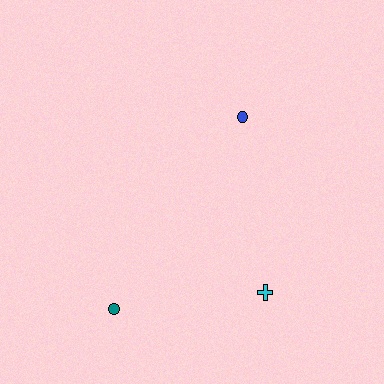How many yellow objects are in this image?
There are no yellow objects.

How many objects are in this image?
There are 3 objects.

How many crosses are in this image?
There is 1 cross.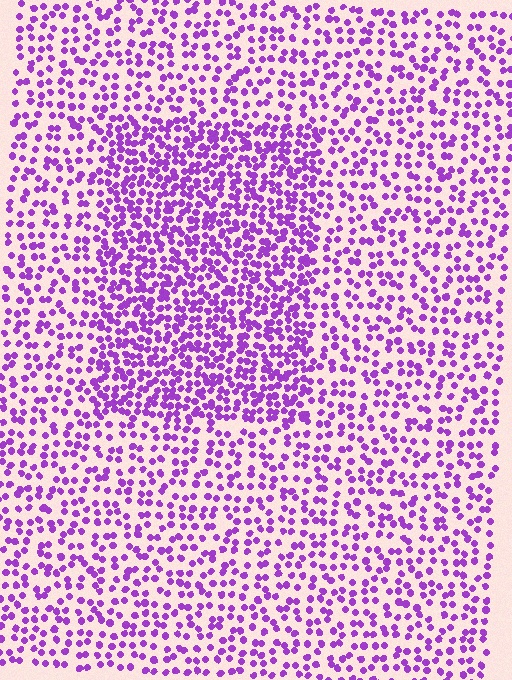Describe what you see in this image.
The image contains small purple elements arranged at two different densities. A rectangle-shaped region is visible where the elements are more densely packed than the surrounding area.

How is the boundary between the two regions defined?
The boundary is defined by a change in element density (approximately 1.8x ratio). All elements are the same color, size, and shape.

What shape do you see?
I see a rectangle.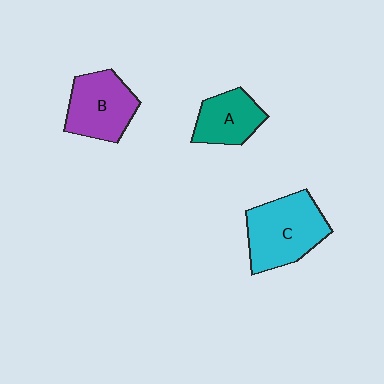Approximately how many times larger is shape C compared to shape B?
Approximately 1.2 times.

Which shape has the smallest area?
Shape A (teal).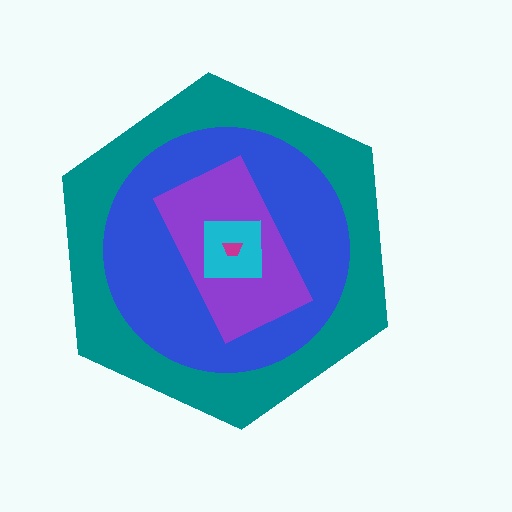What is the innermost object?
The magenta trapezoid.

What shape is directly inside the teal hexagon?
The blue circle.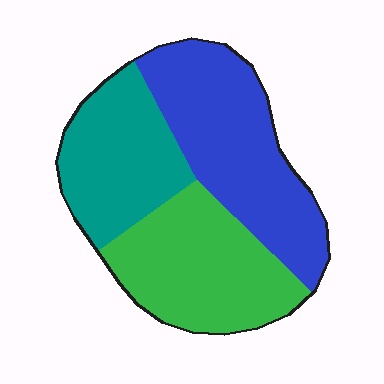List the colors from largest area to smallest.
From largest to smallest: blue, green, teal.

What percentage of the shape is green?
Green covers roughly 35% of the shape.